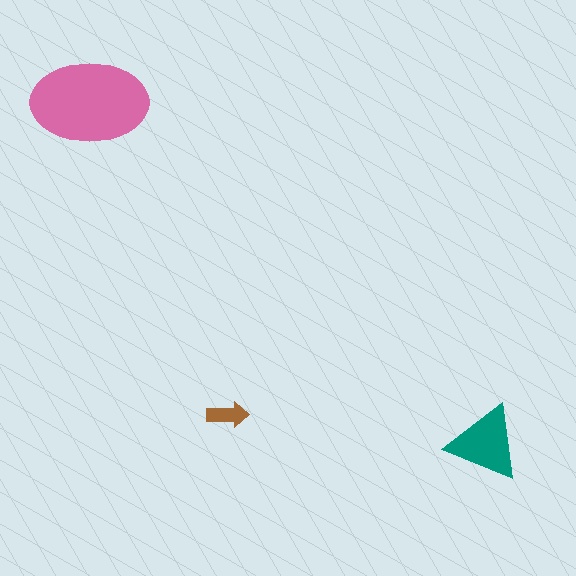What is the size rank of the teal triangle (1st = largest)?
2nd.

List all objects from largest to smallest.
The pink ellipse, the teal triangle, the brown arrow.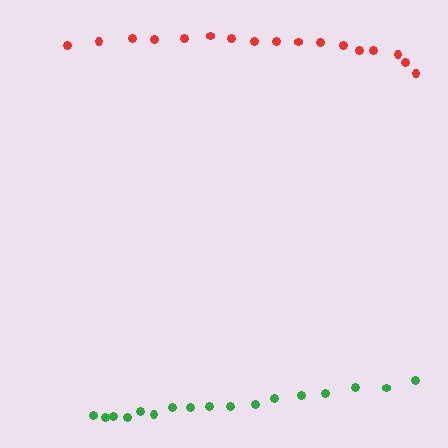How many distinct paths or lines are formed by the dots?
There are 2 distinct paths.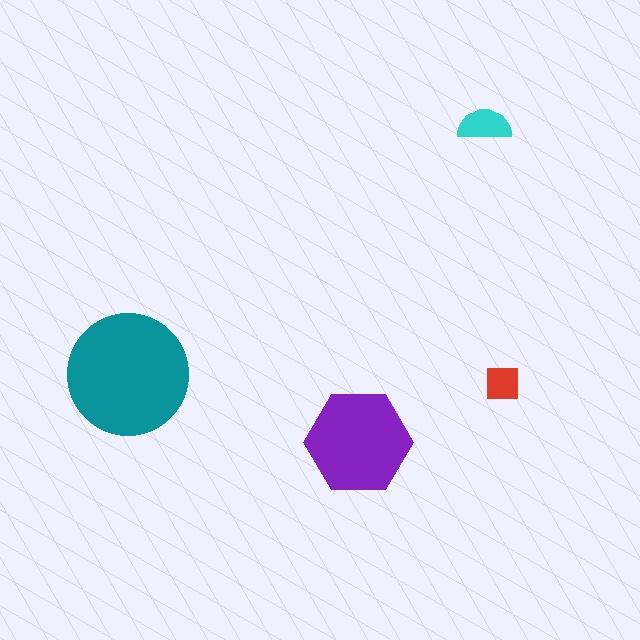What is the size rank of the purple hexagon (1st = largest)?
2nd.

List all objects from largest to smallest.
The teal circle, the purple hexagon, the cyan semicircle, the red square.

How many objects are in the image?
There are 4 objects in the image.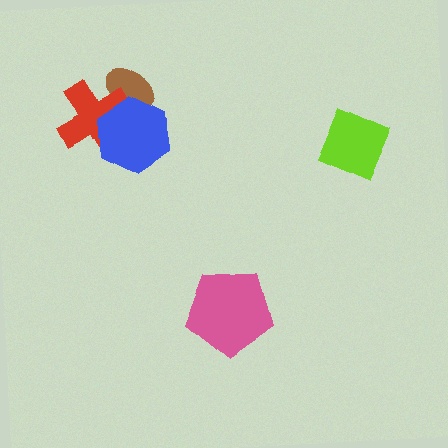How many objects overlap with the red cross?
2 objects overlap with the red cross.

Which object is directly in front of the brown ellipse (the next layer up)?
The red cross is directly in front of the brown ellipse.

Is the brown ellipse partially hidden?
Yes, it is partially covered by another shape.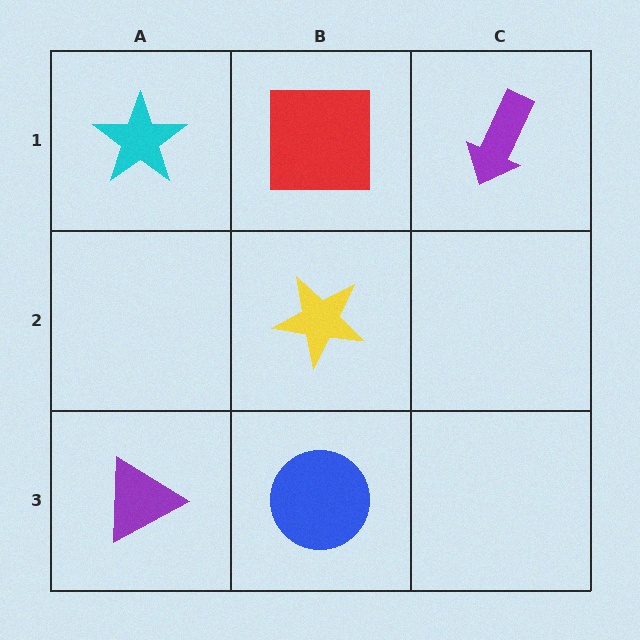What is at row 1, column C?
A purple arrow.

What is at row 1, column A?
A cyan star.